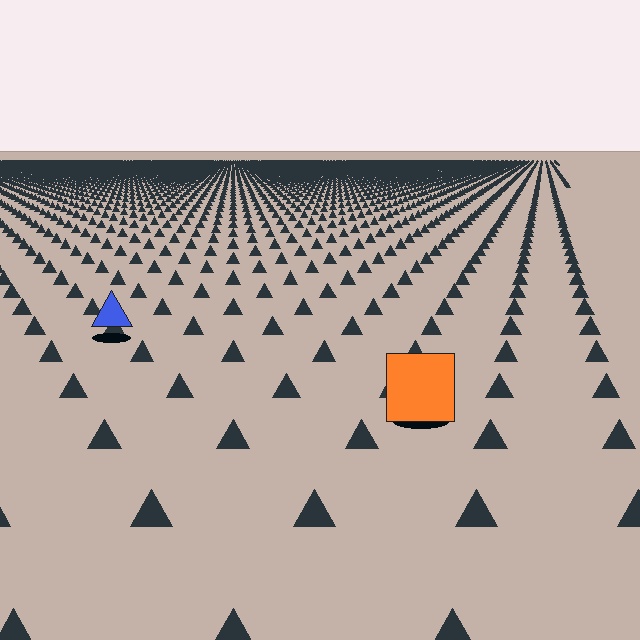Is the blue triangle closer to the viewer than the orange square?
No. The orange square is closer — you can tell from the texture gradient: the ground texture is coarser near it.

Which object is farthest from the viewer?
The blue triangle is farthest from the viewer. It appears smaller and the ground texture around it is denser.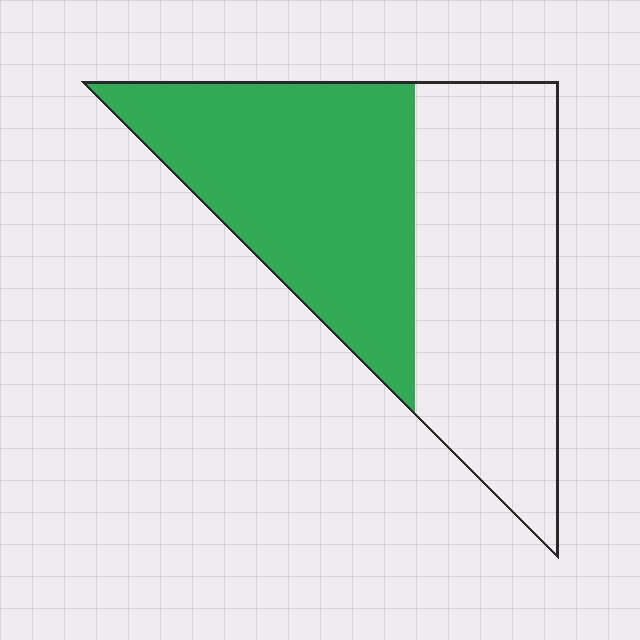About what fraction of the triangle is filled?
About one half (1/2).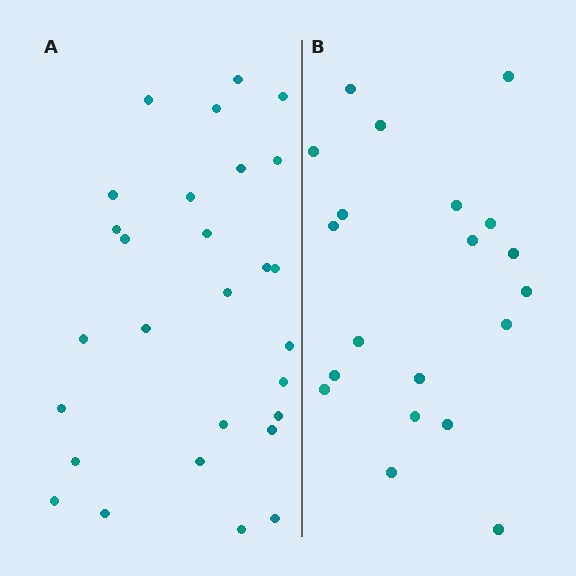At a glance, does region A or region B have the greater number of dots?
Region A (the left region) has more dots.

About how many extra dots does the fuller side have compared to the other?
Region A has roughly 8 or so more dots than region B.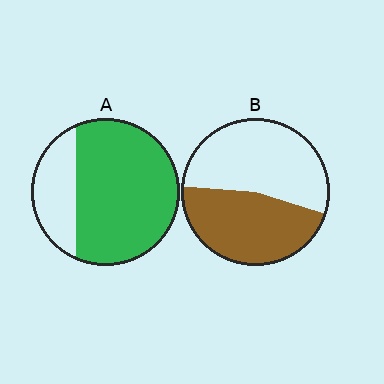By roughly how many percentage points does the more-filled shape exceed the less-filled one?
By roughly 30 percentage points (A over B).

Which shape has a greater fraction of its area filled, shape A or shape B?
Shape A.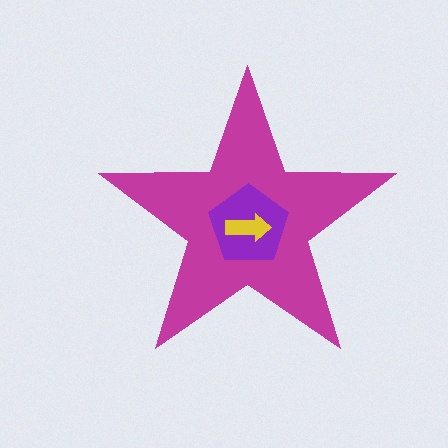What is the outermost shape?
The magenta star.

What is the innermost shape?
The yellow arrow.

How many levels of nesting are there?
3.